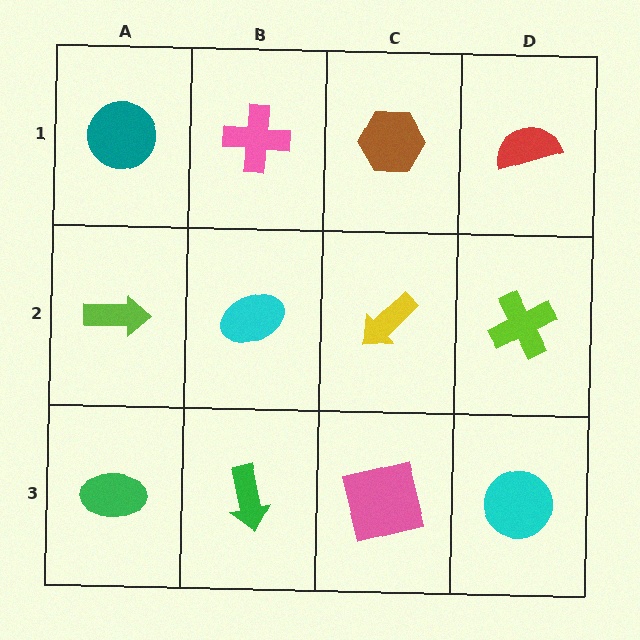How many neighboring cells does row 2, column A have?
3.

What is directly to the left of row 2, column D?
A yellow arrow.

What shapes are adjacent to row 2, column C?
A brown hexagon (row 1, column C), a pink square (row 3, column C), a cyan ellipse (row 2, column B), a lime cross (row 2, column D).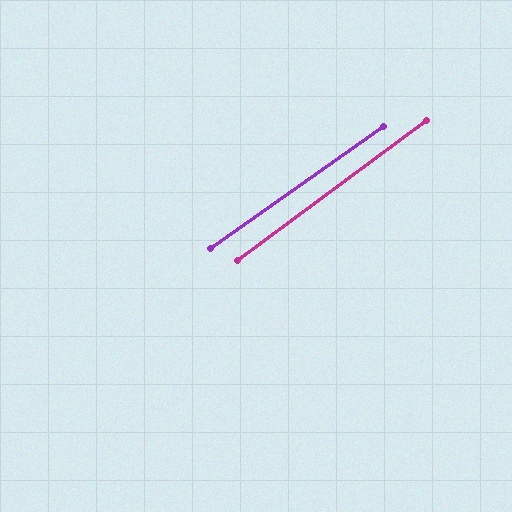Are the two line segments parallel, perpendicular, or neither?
Parallel — their directions differ by only 1.3°.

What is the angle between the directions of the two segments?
Approximately 1 degree.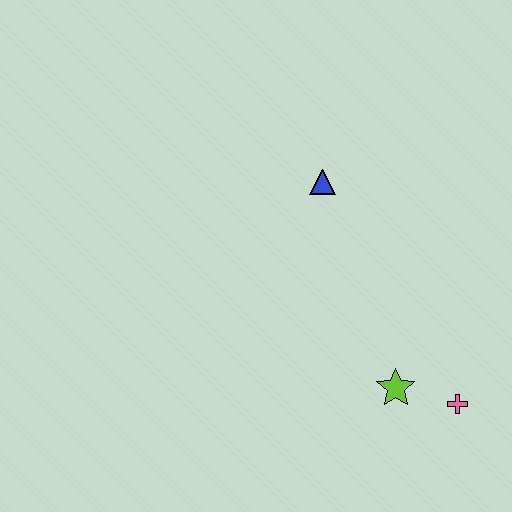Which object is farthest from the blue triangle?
The pink cross is farthest from the blue triangle.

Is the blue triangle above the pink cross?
Yes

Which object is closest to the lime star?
The pink cross is closest to the lime star.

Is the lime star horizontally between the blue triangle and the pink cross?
Yes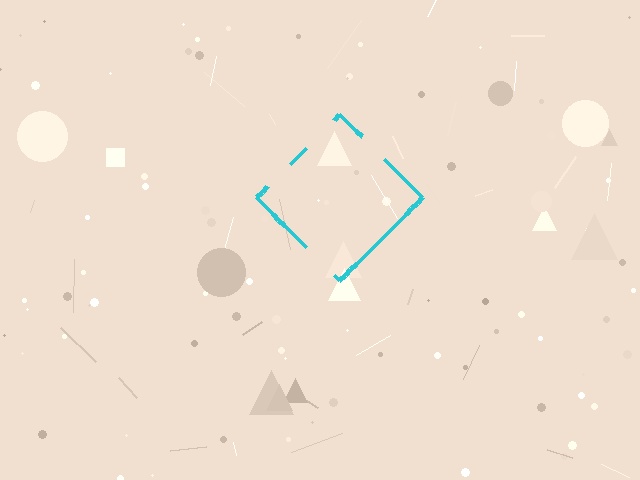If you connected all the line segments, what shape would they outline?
They would outline a diamond.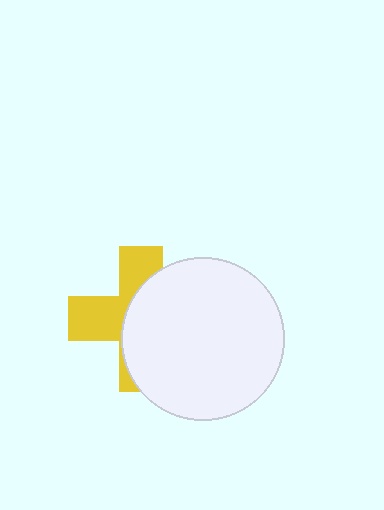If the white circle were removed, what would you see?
You would see the complete yellow cross.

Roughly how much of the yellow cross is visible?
A small part of it is visible (roughly 43%).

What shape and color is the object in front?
The object in front is a white circle.